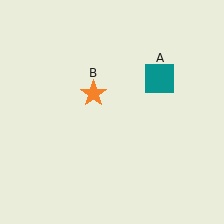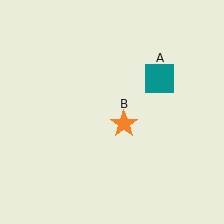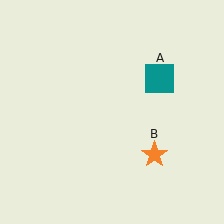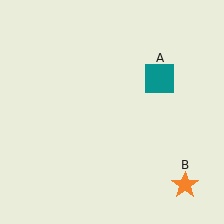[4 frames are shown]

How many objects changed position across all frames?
1 object changed position: orange star (object B).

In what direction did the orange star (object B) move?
The orange star (object B) moved down and to the right.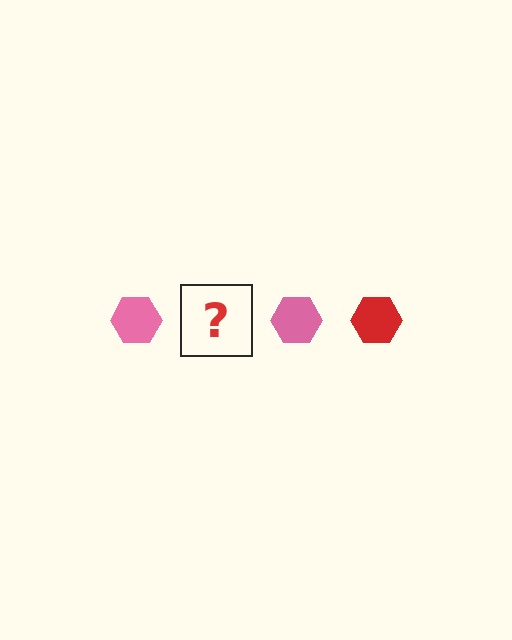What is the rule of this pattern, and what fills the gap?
The rule is that the pattern cycles through pink, red hexagons. The gap should be filled with a red hexagon.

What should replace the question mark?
The question mark should be replaced with a red hexagon.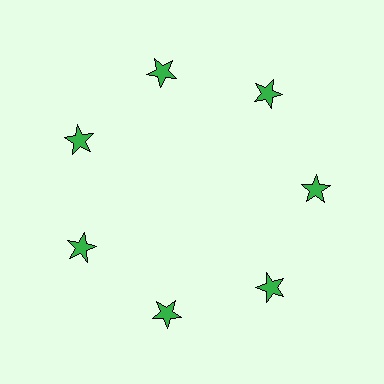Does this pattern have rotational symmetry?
Yes, this pattern has 7-fold rotational symmetry. It looks the same after rotating 51 degrees around the center.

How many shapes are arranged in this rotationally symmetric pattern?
There are 7 shapes, arranged in 7 groups of 1.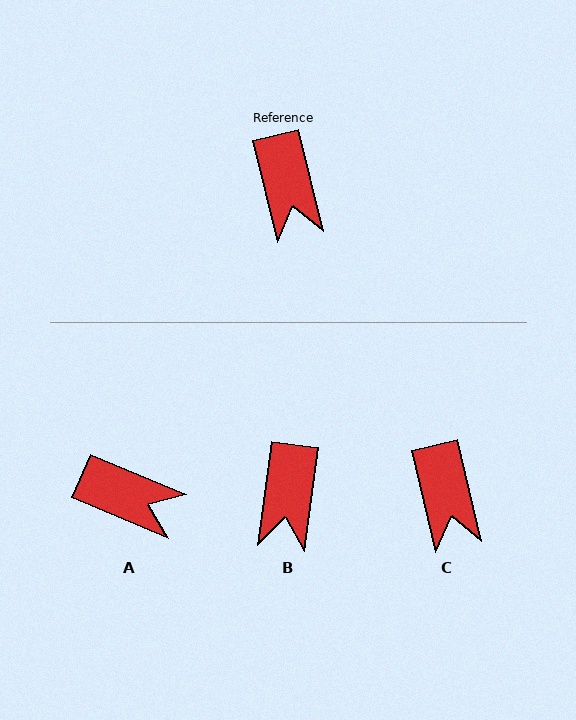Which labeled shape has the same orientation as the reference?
C.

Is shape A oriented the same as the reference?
No, it is off by about 54 degrees.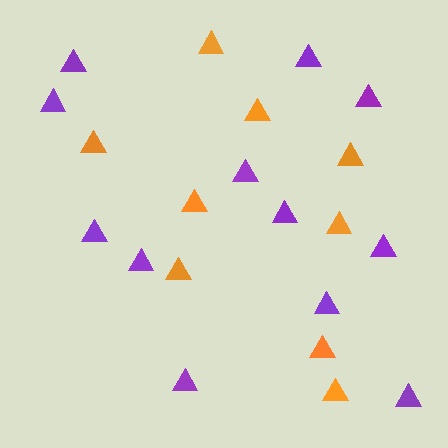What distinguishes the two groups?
There are 2 groups: one group of purple triangles (12) and one group of orange triangles (9).